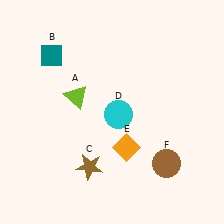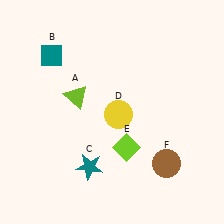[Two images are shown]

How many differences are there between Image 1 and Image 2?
There are 3 differences between the two images.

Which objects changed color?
C changed from brown to teal. D changed from cyan to yellow. E changed from orange to lime.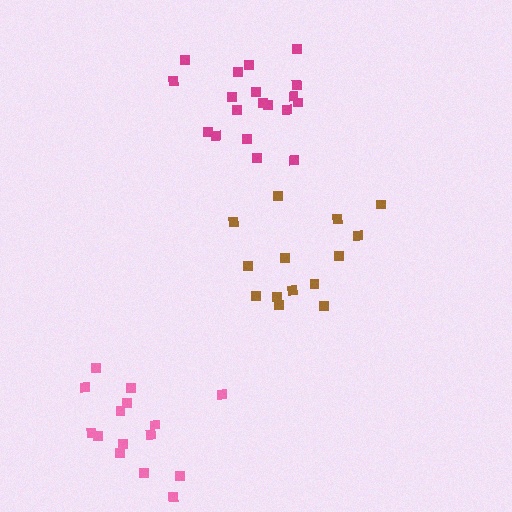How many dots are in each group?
Group 1: 14 dots, Group 2: 15 dots, Group 3: 19 dots (48 total).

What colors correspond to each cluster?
The clusters are colored: brown, pink, magenta.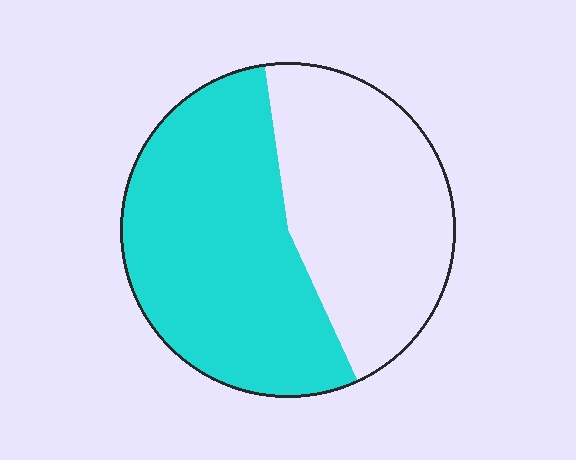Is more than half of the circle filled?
Yes.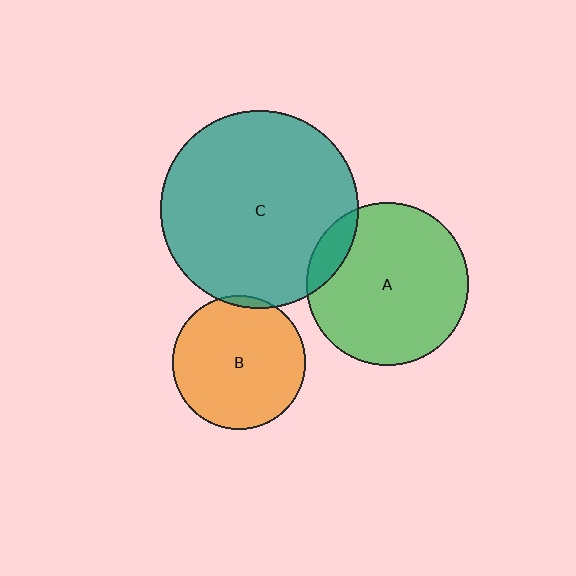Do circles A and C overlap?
Yes.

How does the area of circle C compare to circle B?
Approximately 2.2 times.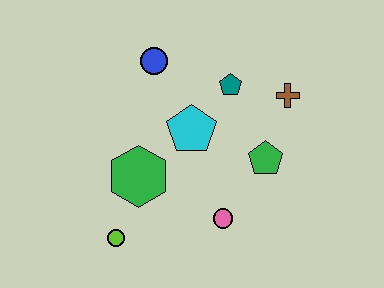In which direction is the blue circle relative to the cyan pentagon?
The blue circle is above the cyan pentagon.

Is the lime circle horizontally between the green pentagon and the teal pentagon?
No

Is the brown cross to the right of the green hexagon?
Yes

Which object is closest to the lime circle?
The green hexagon is closest to the lime circle.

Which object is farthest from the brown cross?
The lime circle is farthest from the brown cross.